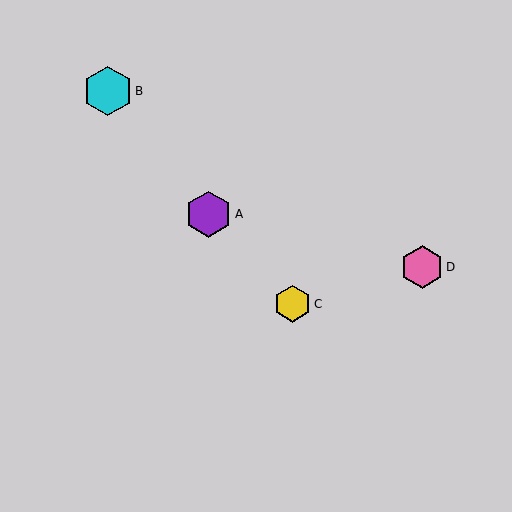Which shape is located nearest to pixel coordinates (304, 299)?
The yellow hexagon (labeled C) at (292, 304) is nearest to that location.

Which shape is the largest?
The cyan hexagon (labeled B) is the largest.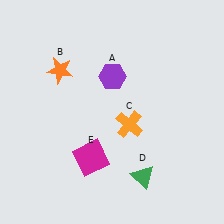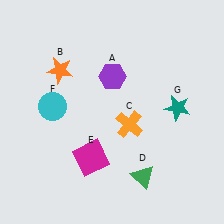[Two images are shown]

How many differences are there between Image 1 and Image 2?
There are 2 differences between the two images.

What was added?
A cyan circle (F), a teal star (G) were added in Image 2.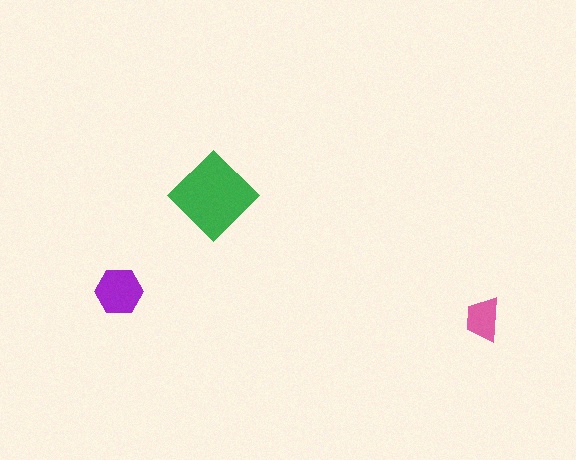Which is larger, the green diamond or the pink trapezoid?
The green diamond.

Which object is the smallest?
The pink trapezoid.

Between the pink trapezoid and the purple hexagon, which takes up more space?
The purple hexagon.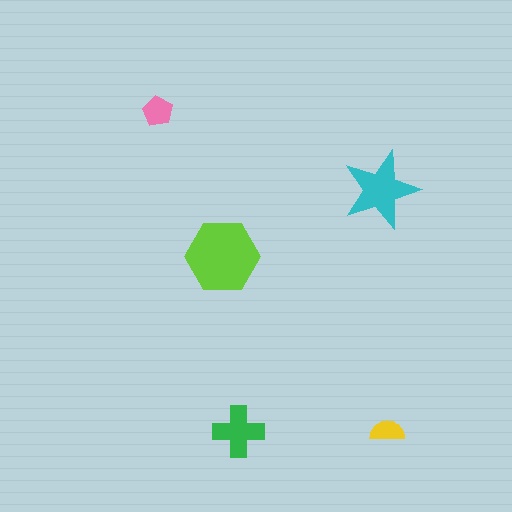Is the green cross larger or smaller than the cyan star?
Smaller.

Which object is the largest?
The lime hexagon.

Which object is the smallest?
The yellow semicircle.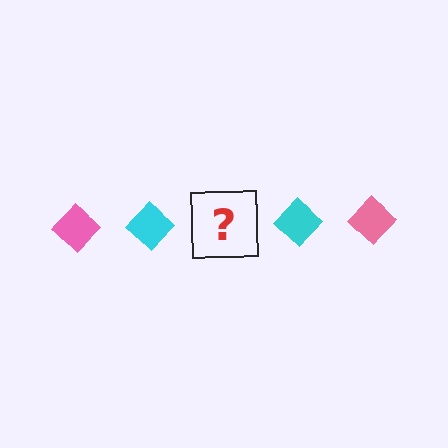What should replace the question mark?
The question mark should be replaced with a pink diamond.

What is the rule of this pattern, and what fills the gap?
The rule is that the pattern cycles through pink, cyan diamonds. The gap should be filled with a pink diamond.